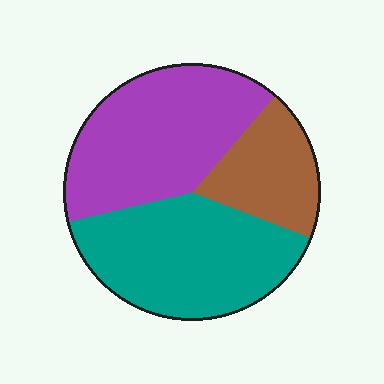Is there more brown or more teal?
Teal.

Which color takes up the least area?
Brown, at roughly 20%.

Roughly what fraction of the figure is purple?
Purple takes up between a quarter and a half of the figure.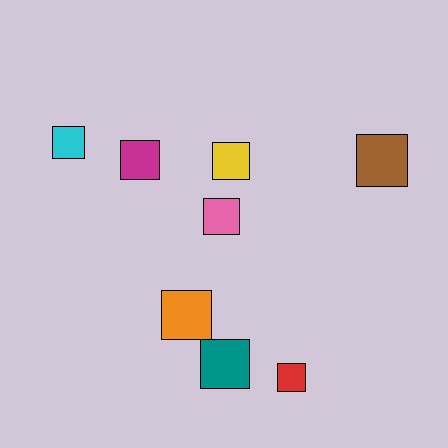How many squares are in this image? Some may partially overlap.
There are 8 squares.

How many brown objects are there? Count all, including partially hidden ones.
There is 1 brown object.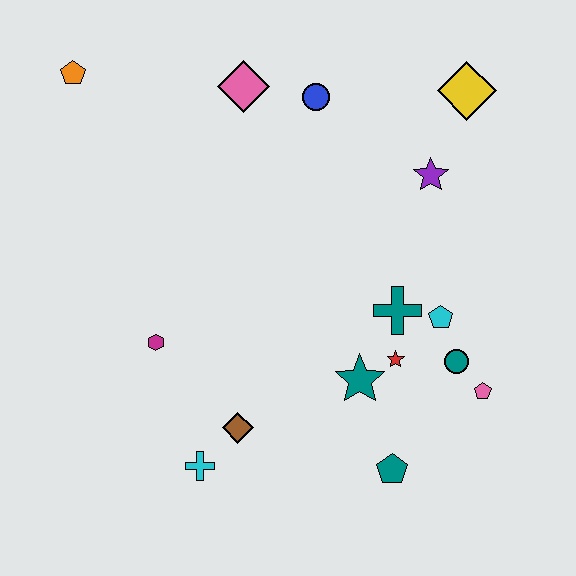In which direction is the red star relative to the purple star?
The red star is below the purple star.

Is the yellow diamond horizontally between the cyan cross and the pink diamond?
No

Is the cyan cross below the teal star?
Yes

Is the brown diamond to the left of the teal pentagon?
Yes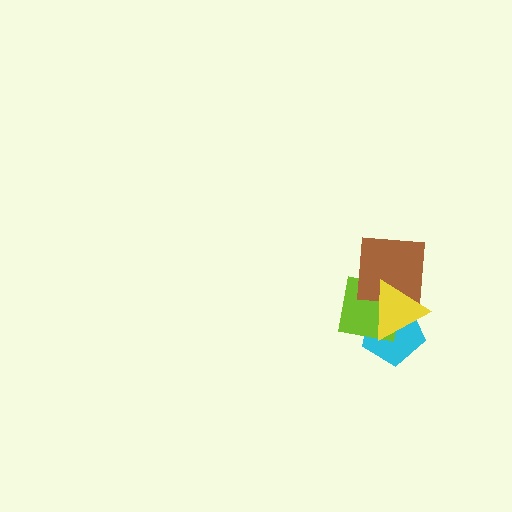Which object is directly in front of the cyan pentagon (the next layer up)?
The lime square is directly in front of the cyan pentagon.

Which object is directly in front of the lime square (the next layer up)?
The brown square is directly in front of the lime square.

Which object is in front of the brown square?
The yellow triangle is in front of the brown square.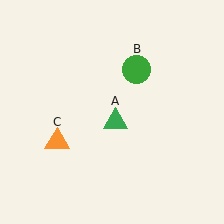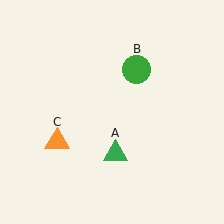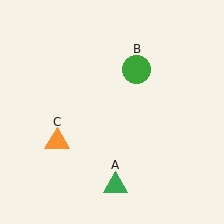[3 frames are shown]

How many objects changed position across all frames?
1 object changed position: green triangle (object A).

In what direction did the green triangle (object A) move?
The green triangle (object A) moved down.